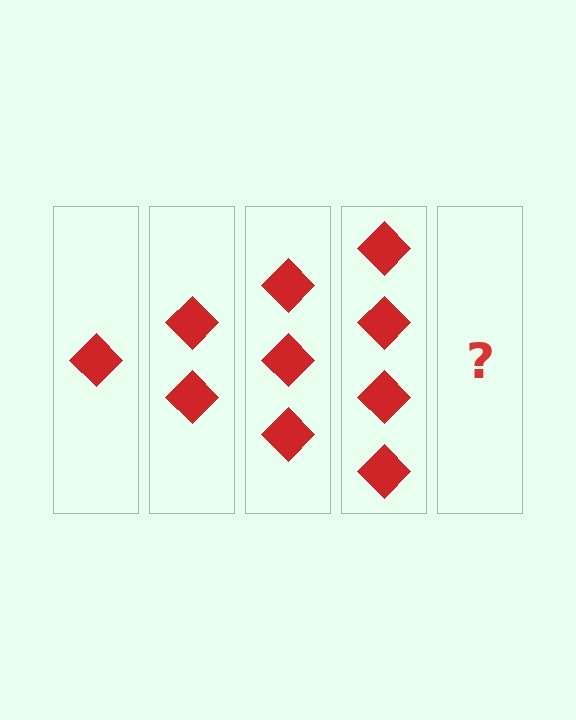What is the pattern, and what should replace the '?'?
The pattern is that each step adds one more diamond. The '?' should be 5 diamonds.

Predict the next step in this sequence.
The next step is 5 diamonds.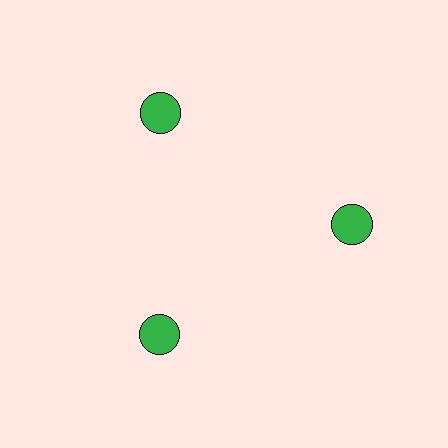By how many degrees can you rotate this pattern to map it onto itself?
The pattern maps onto itself every 120 degrees of rotation.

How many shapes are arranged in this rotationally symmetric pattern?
There are 3 shapes, arranged in 3 groups of 1.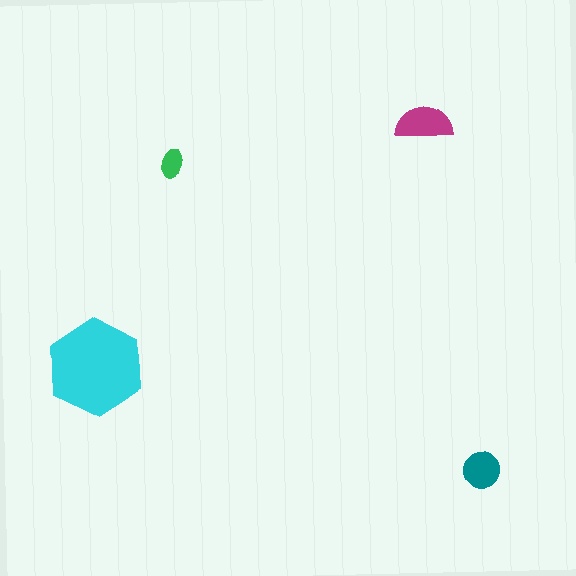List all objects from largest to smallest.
The cyan hexagon, the magenta semicircle, the teal circle, the green ellipse.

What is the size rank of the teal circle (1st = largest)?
3rd.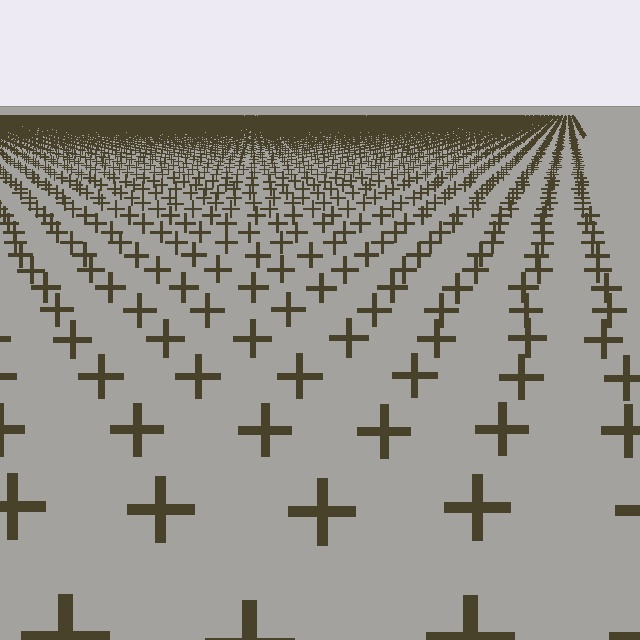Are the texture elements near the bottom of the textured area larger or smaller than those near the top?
Larger. Near the bottom, elements are closer to the viewer and appear at a bigger on-screen size.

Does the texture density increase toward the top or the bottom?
Density increases toward the top.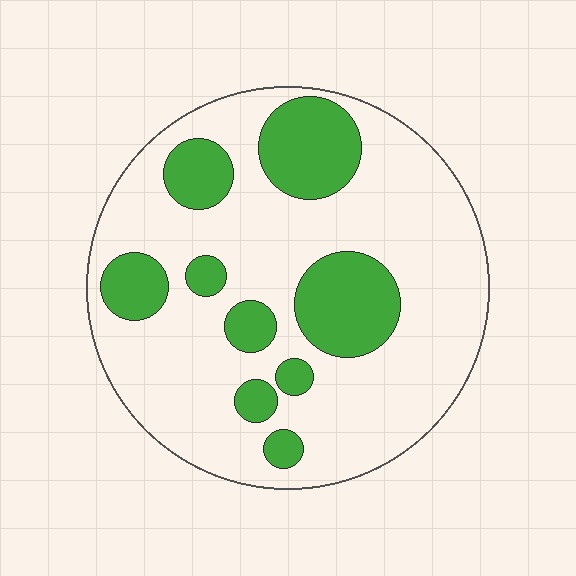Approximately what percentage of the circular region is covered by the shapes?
Approximately 25%.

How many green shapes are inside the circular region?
9.